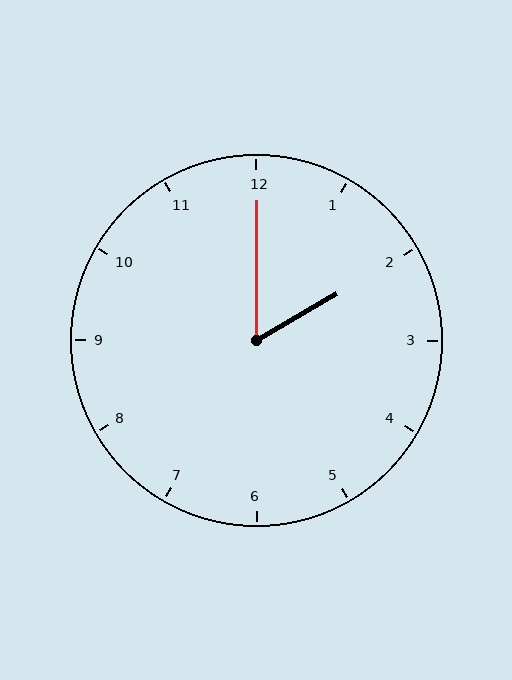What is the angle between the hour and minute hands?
Approximately 60 degrees.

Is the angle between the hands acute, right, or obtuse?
It is acute.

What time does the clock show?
2:00.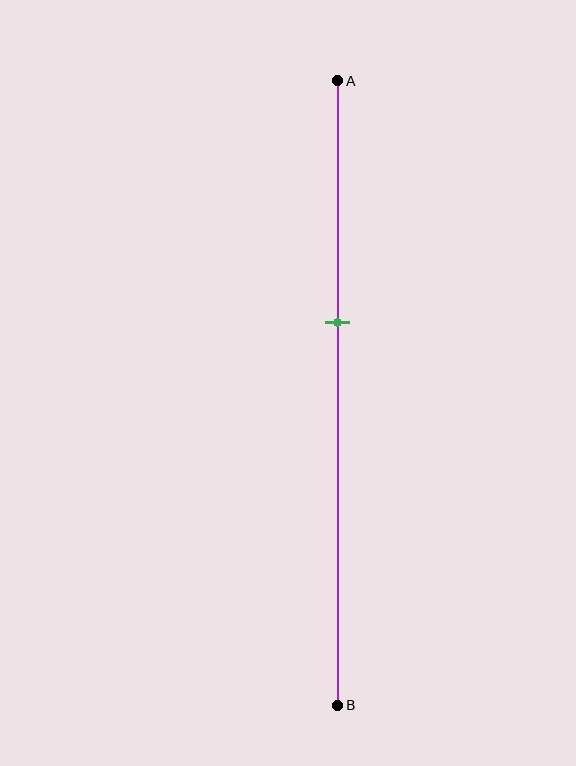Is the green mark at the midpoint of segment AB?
No, the mark is at about 40% from A, not at the 50% midpoint.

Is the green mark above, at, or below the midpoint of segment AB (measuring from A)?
The green mark is above the midpoint of segment AB.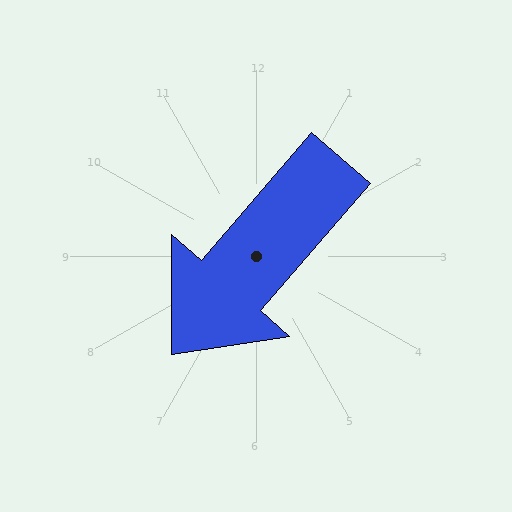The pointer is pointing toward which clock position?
Roughly 7 o'clock.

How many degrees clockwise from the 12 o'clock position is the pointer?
Approximately 221 degrees.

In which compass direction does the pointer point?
Southwest.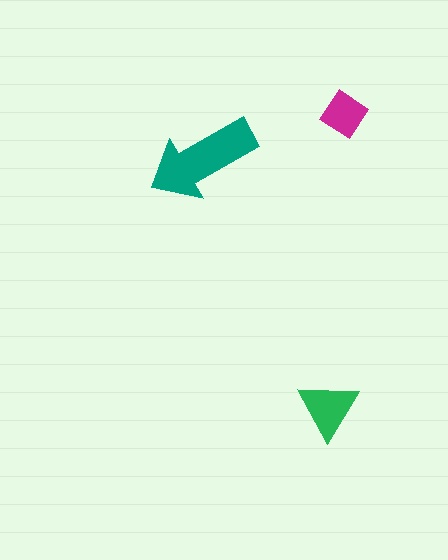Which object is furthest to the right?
The magenta diamond is rightmost.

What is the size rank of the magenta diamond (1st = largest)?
3rd.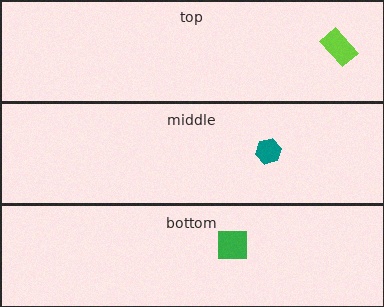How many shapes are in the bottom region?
1.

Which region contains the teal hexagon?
The middle region.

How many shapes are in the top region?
1.